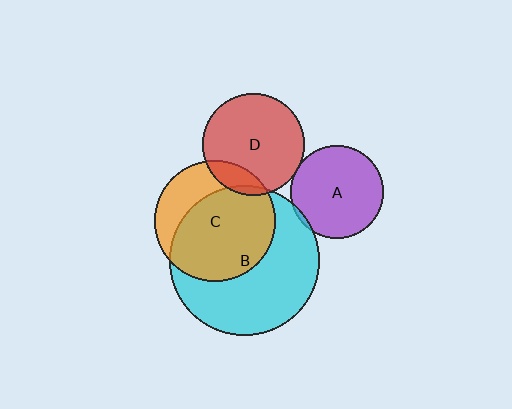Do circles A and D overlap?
Yes.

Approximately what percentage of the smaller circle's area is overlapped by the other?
Approximately 5%.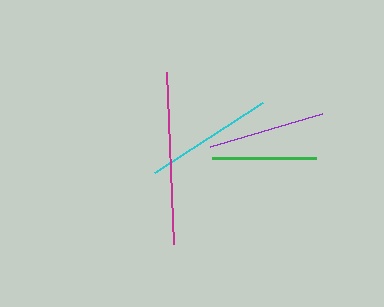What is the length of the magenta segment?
The magenta segment is approximately 172 pixels long.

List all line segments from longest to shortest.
From longest to shortest: magenta, cyan, purple, green.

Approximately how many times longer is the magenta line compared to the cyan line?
The magenta line is approximately 1.3 times the length of the cyan line.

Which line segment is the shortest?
The green line is the shortest at approximately 103 pixels.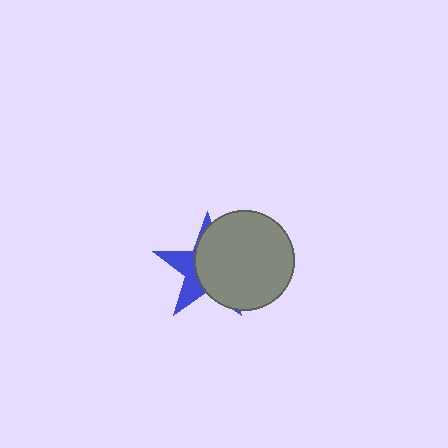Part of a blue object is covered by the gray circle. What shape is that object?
It is a star.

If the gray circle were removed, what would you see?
You would see the complete blue star.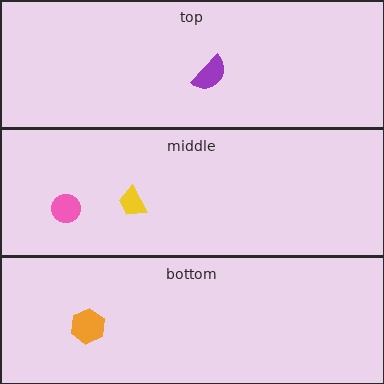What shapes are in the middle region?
The yellow trapezoid, the pink circle.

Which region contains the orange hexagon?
The bottom region.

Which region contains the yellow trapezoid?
The middle region.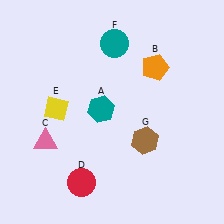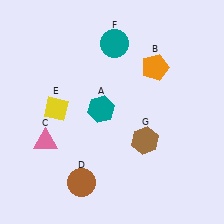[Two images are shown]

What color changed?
The circle (D) changed from red in Image 1 to brown in Image 2.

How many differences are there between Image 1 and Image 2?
There is 1 difference between the two images.